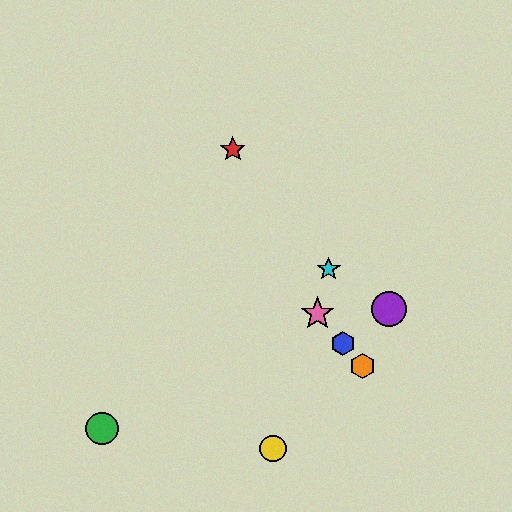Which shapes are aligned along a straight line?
The blue hexagon, the orange hexagon, the pink star are aligned along a straight line.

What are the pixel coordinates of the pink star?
The pink star is at (317, 314).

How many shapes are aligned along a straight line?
3 shapes (the blue hexagon, the orange hexagon, the pink star) are aligned along a straight line.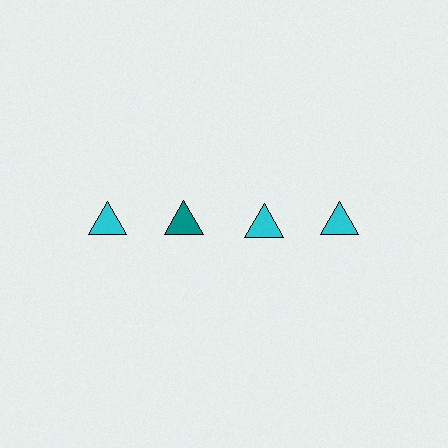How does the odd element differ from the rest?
It has a different color: teal instead of cyan.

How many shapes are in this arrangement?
There are 4 shapes arranged in a grid pattern.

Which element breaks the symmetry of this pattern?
The teal triangle in the top row, second from left column breaks the symmetry. All other shapes are cyan triangles.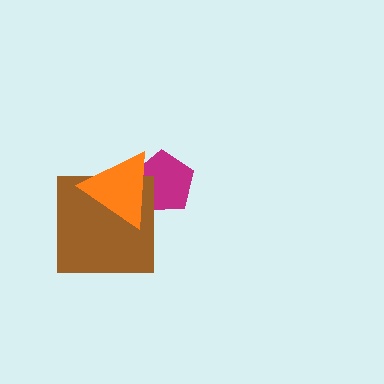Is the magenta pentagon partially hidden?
Yes, it is partially covered by another shape.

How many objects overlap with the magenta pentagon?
2 objects overlap with the magenta pentagon.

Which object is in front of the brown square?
The orange triangle is in front of the brown square.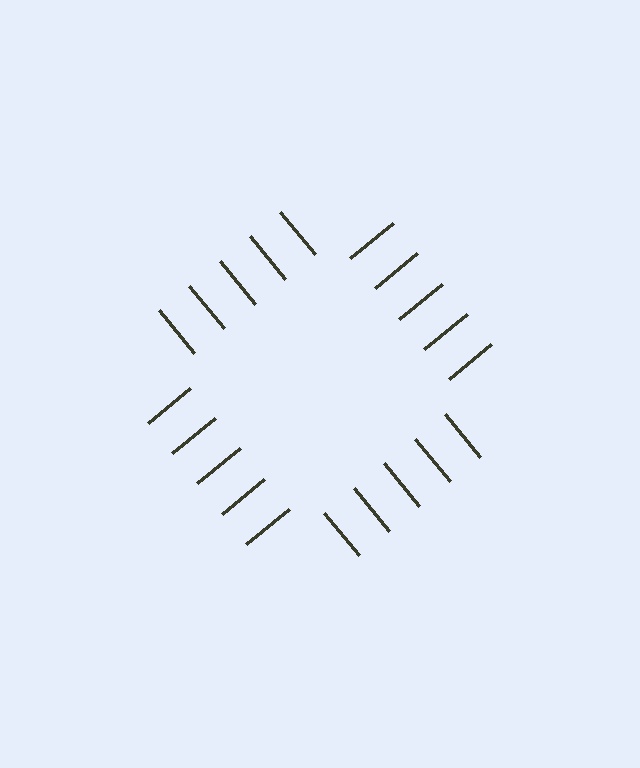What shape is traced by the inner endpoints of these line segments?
An illusory square — the line segments terminate on its edges but no continuous stroke is drawn.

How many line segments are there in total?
20 — 5 along each of the 4 edges.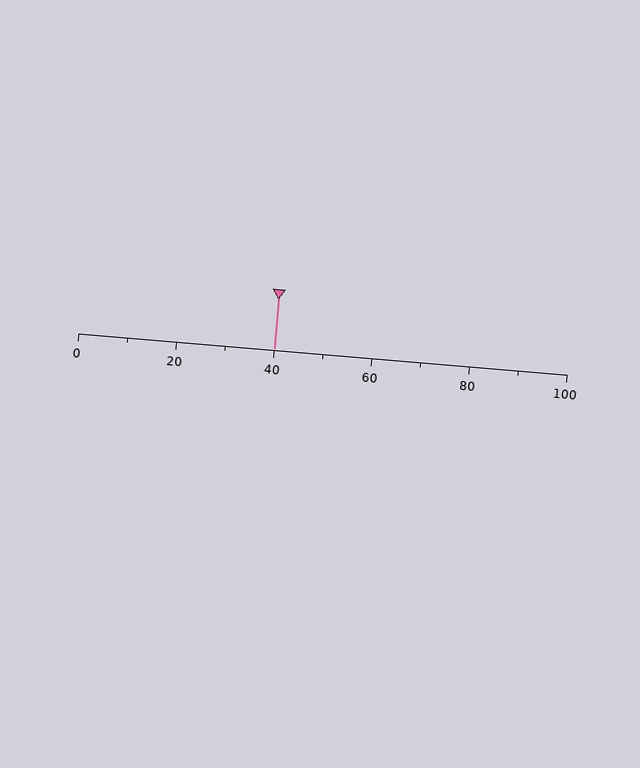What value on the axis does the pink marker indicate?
The marker indicates approximately 40.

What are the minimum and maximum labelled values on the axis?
The axis runs from 0 to 100.